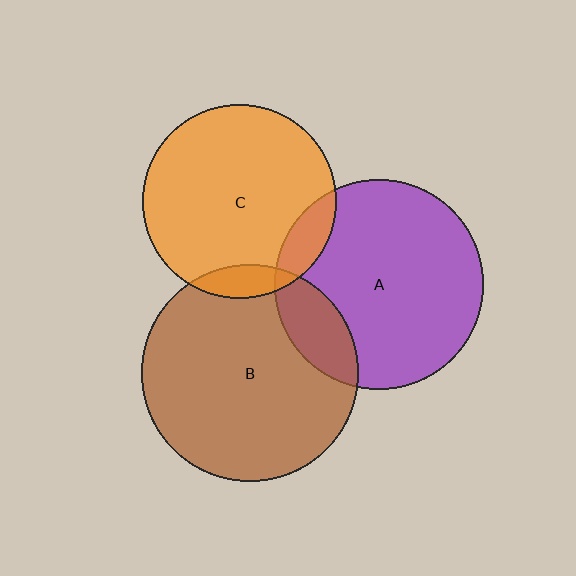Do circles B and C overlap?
Yes.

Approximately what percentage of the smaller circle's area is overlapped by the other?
Approximately 10%.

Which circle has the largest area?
Circle B (brown).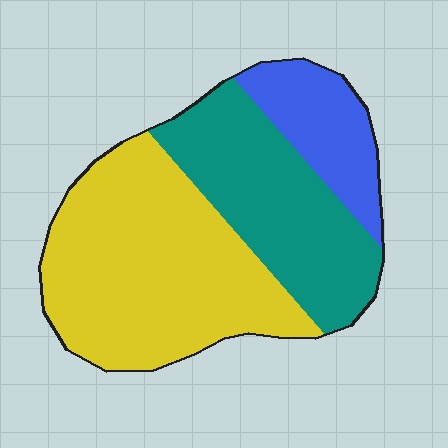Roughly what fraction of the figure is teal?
Teal takes up about one third (1/3) of the figure.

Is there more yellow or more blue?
Yellow.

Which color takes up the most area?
Yellow, at roughly 50%.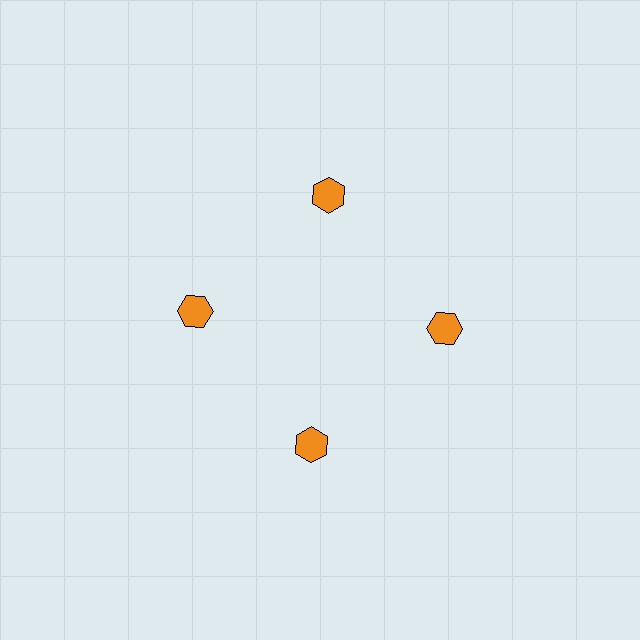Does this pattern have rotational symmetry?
Yes, this pattern has 4-fold rotational symmetry. It looks the same after rotating 90 degrees around the center.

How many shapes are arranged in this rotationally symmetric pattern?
There are 4 shapes, arranged in 4 groups of 1.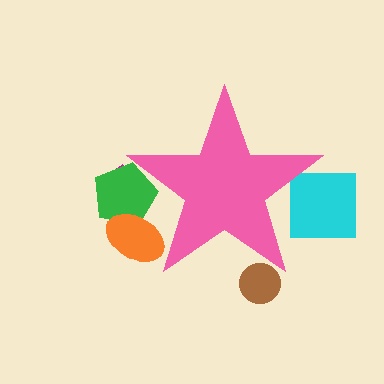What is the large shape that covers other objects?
A pink star.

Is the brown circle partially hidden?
Yes, the brown circle is partially hidden behind the pink star.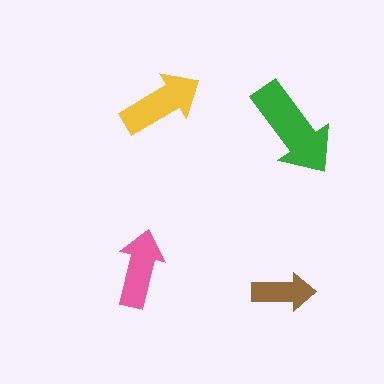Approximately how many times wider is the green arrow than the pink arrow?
About 1.5 times wider.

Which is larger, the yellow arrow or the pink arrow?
The yellow one.